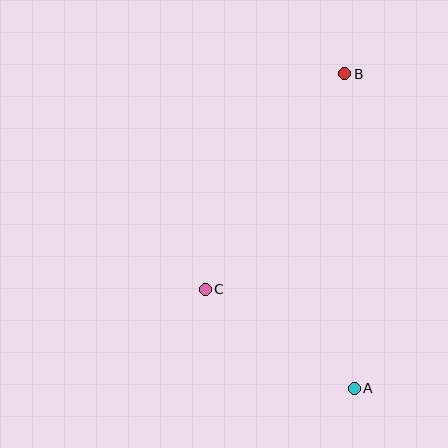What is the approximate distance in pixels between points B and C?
The distance between B and C is approximately 257 pixels.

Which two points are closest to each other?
Points A and C are closest to each other.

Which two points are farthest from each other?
Points A and B are farthest from each other.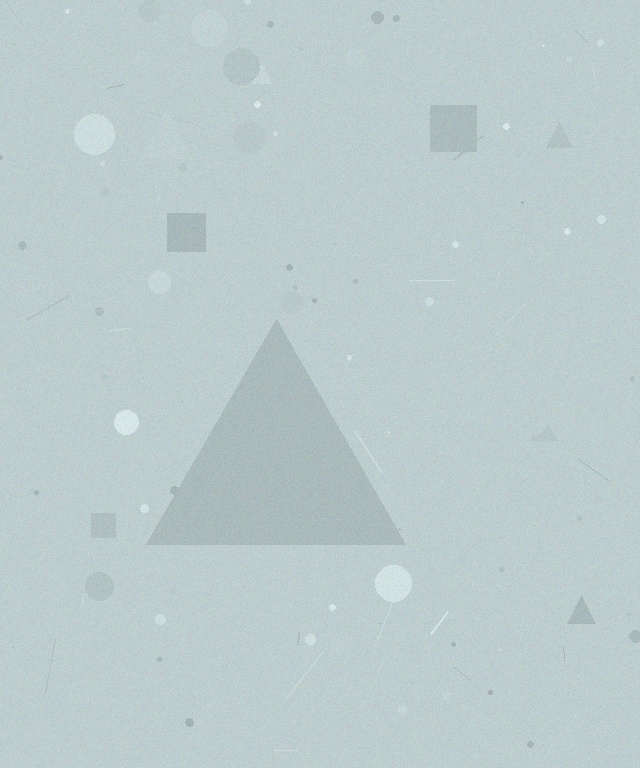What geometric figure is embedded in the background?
A triangle is embedded in the background.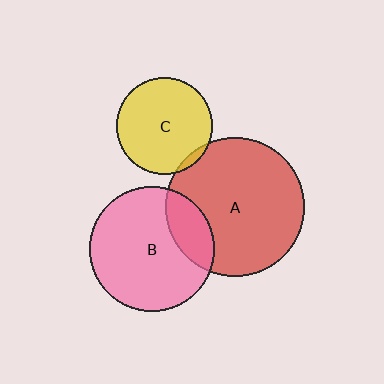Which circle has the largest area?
Circle A (red).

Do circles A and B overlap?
Yes.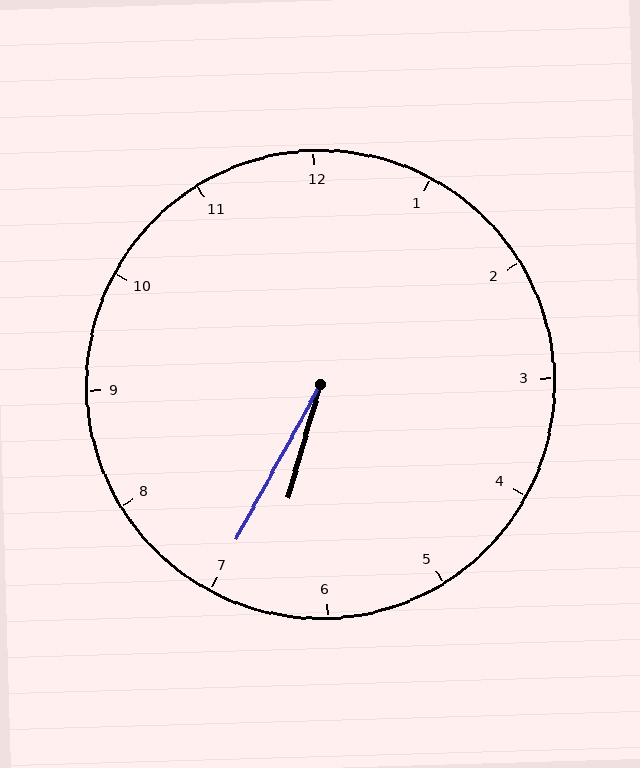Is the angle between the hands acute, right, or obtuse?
It is acute.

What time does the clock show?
6:35.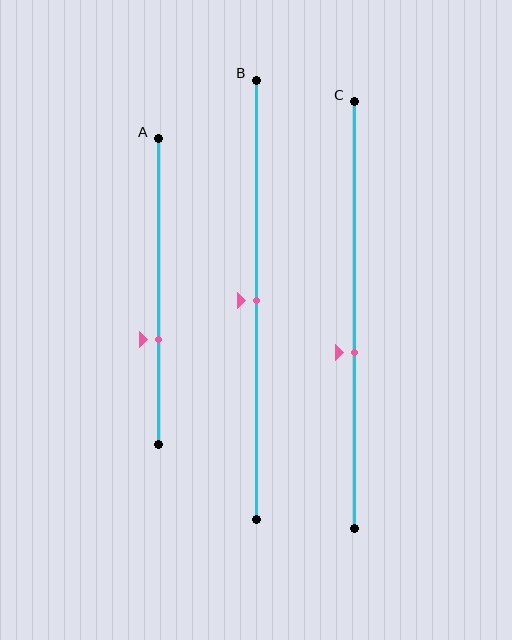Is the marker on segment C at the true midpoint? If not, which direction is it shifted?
No, the marker on segment C is shifted downward by about 9% of the segment length.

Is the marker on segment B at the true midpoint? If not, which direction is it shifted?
Yes, the marker on segment B is at the true midpoint.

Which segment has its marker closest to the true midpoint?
Segment B has its marker closest to the true midpoint.